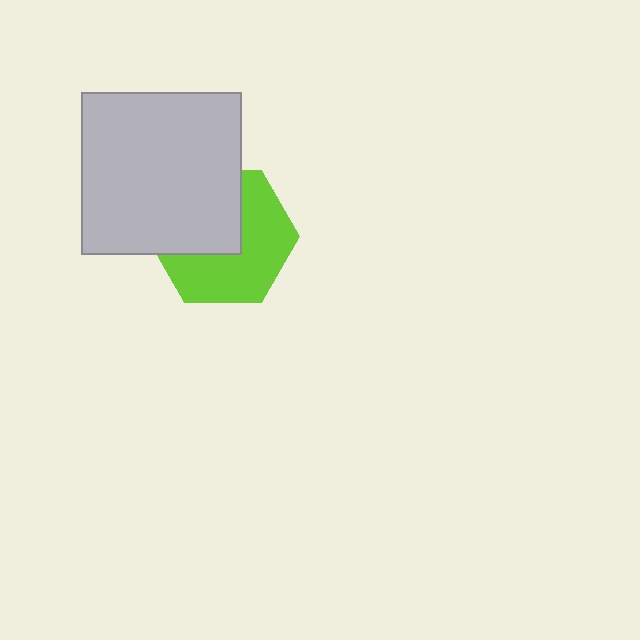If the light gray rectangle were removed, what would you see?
You would see the complete lime hexagon.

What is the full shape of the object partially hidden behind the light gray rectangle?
The partially hidden object is a lime hexagon.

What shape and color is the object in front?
The object in front is a light gray rectangle.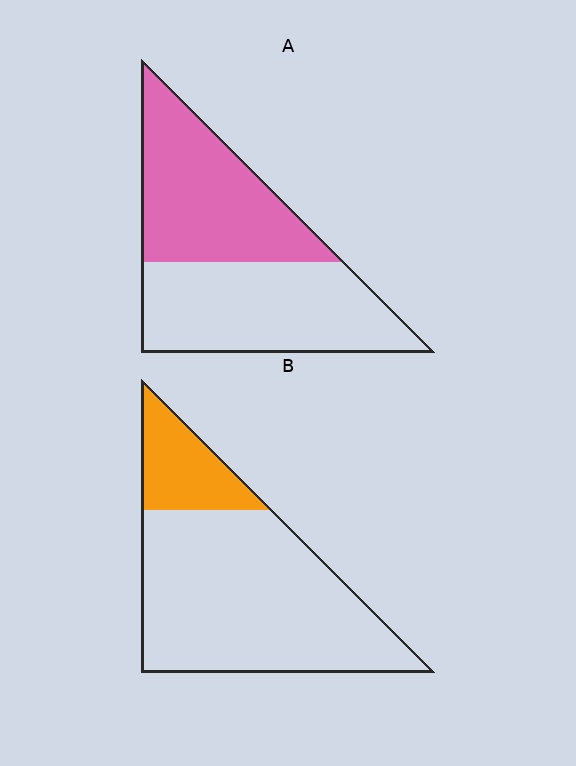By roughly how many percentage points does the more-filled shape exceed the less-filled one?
By roughly 30 percentage points (A over B).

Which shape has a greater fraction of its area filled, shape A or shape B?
Shape A.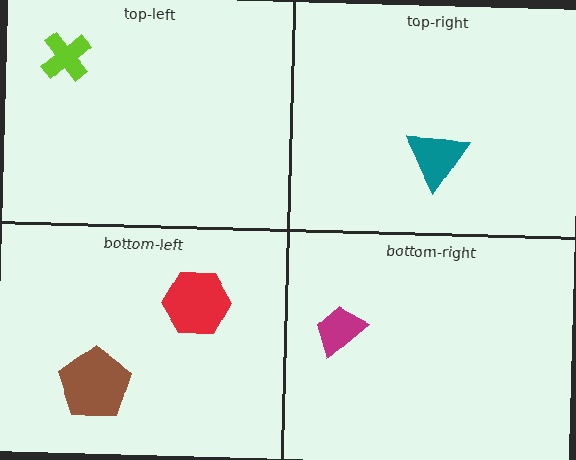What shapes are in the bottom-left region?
The red hexagon, the brown pentagon.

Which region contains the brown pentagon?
The bottom-left region.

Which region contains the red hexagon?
The bottom-left region.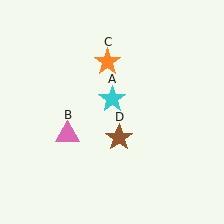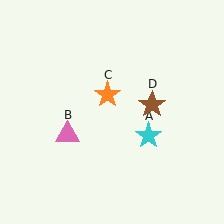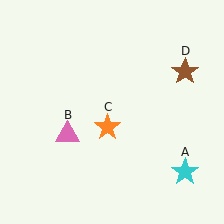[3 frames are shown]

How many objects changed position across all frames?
3 objects changed position: cyan star (object A), orange star (object C), brown star (object D).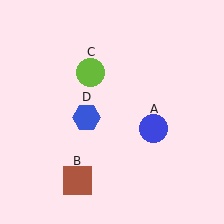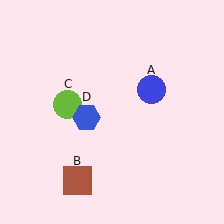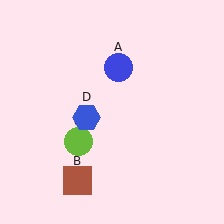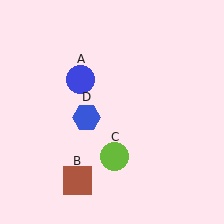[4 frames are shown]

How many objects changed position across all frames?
2 objects changed position: blue circle (object A), lime circle (object C).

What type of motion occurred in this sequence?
The blue circle (object A), lime circle (object C) rotated counterclockwise around the center of the scene.